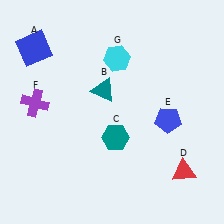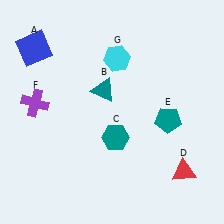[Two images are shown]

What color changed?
The pentagon (E) changed from blue in Image 1 to teal in Image 2.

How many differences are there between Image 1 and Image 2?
There is 1 difference between the two images.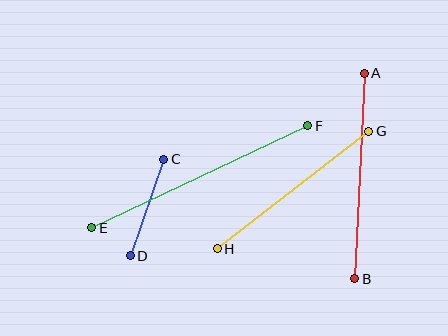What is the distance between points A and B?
The distance is approximately 206 pixels.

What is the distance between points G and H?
The distance is approximately 191 pixels.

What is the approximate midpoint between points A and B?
The midpoint is at approximately (359, 176) pixels.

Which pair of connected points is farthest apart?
Points E and F are farthest apart.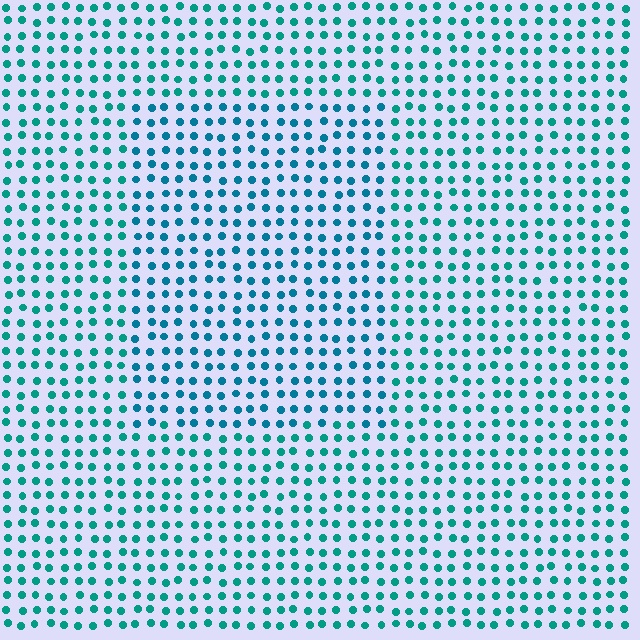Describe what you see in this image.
The image is filled with small teal elements in a uniform arrangement. A rectangle-shaped region is visible where the elements are tinted to a slightly different hue, forming a subtle color boundary.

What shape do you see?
I see a rectangle.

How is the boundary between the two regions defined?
The boundary is defined purely by a slight shift in hue (about 22 degrees). Spacing, size, and orientation are identical on both sides.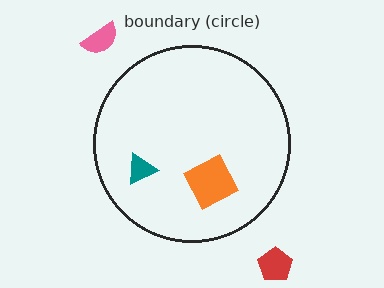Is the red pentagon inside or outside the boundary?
Outside.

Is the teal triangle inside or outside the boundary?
Inside.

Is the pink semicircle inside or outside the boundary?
Outside.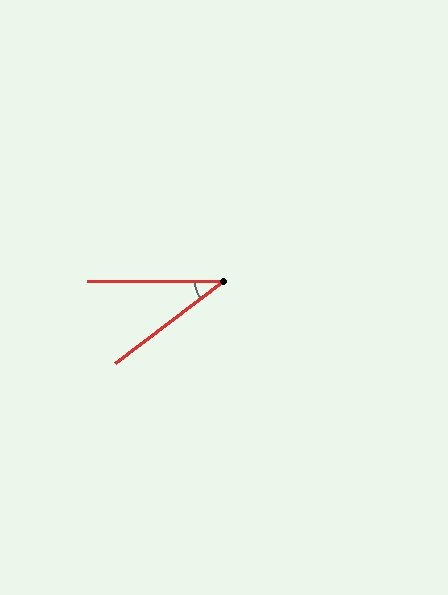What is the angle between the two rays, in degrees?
Approximately 37 degrees.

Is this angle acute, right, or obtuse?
It is acute.